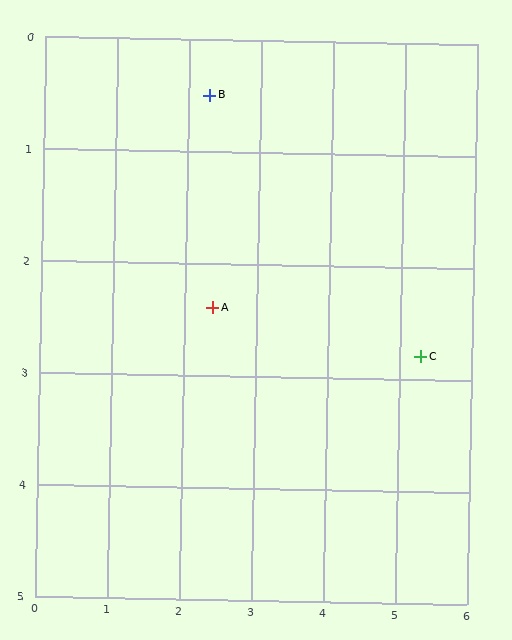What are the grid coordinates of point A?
Point A is at approximately (2.4, 2.4).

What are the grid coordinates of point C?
Point C is at approximately (5.3, 2.8).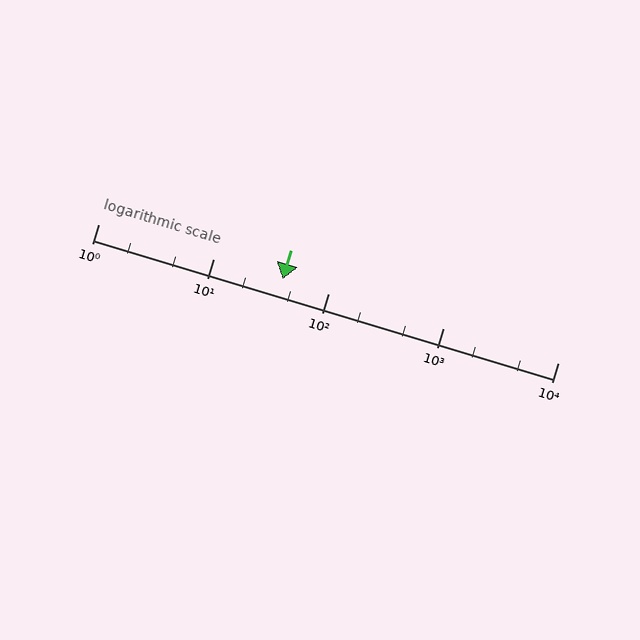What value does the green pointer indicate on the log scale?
The pointer indicates approximately 40.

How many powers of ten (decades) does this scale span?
The scale spans 4 decades, from 1 to 10000.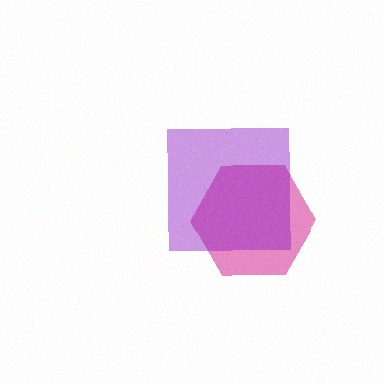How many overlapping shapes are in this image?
There are 2 overlapping shapes in the image.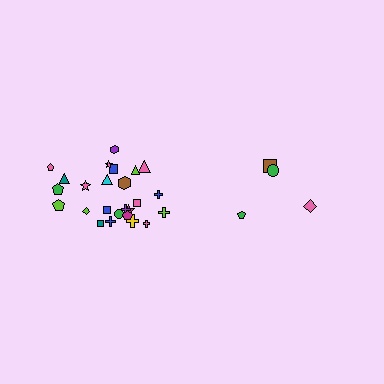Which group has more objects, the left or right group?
The left group.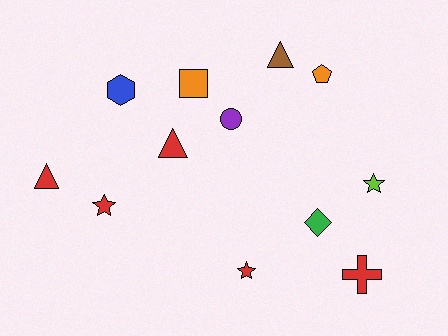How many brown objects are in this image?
There is 1 brown object.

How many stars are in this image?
There are 3 stars.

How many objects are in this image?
There are 12 objects.